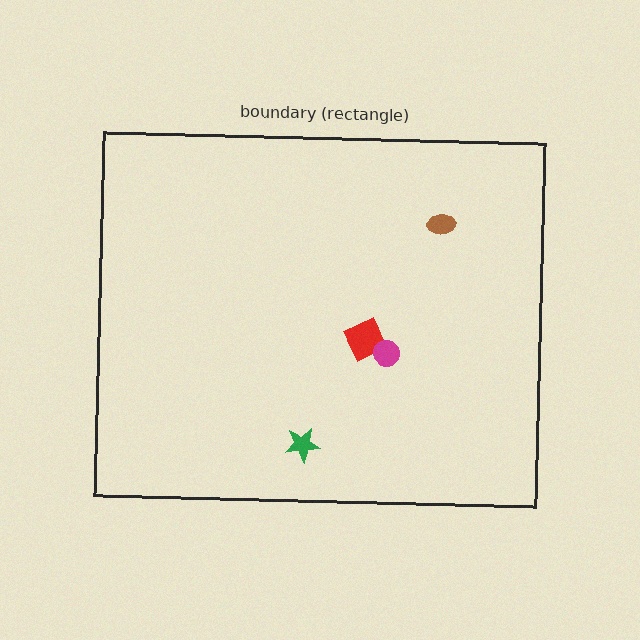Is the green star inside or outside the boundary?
Inside.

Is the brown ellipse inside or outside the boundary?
Inside.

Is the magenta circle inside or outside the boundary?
Inside.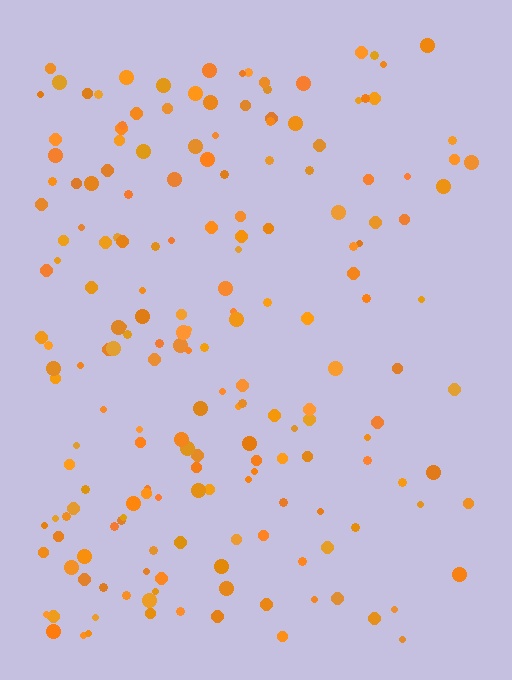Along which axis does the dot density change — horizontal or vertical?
Horizontal.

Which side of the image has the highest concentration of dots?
The left.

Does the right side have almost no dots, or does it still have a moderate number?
Still a moderate number, just noticeably fewer than the left.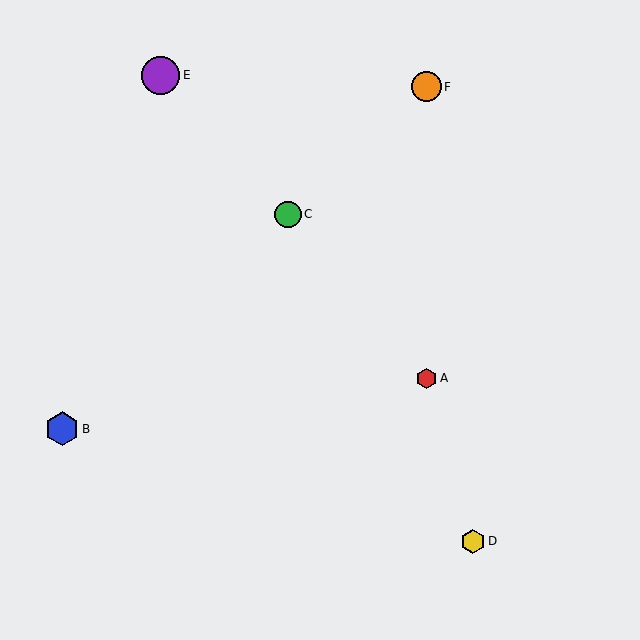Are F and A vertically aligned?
Yes, both are at x≈427.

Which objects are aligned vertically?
Objects A, F are aligned vertically.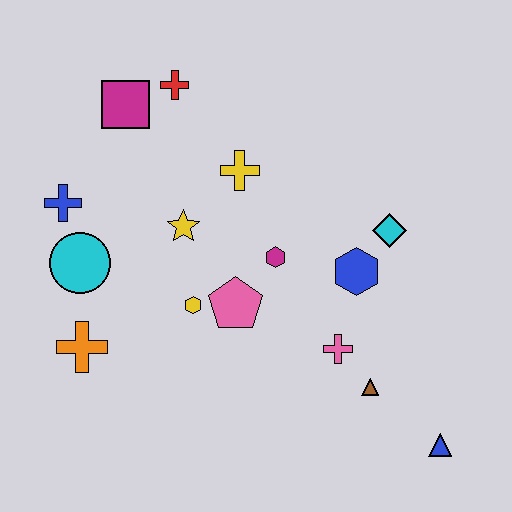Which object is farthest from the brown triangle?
The magenta square is farthest from the brown triangle.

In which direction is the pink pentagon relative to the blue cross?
The pink pentagon is to the right of the blue cross.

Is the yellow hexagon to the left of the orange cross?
No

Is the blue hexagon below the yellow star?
Yes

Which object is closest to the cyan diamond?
The blue hexagon is closest to the cyan diamond.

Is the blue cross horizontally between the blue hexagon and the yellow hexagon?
No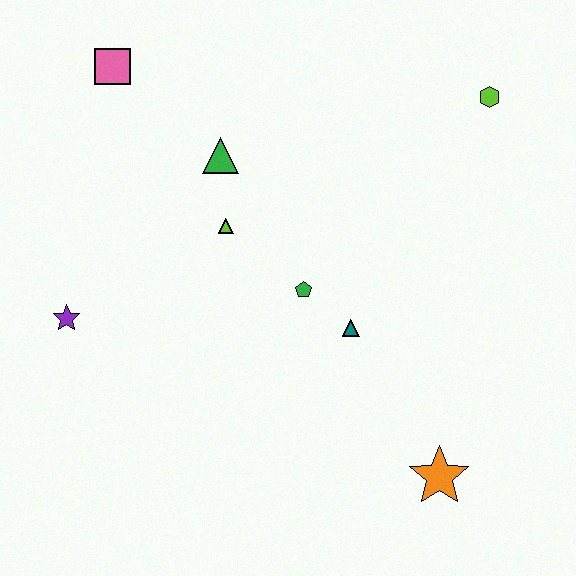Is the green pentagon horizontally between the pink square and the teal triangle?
Yes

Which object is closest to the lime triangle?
The green triangle is closest to the lime triangle.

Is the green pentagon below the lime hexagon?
Yes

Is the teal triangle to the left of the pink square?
No